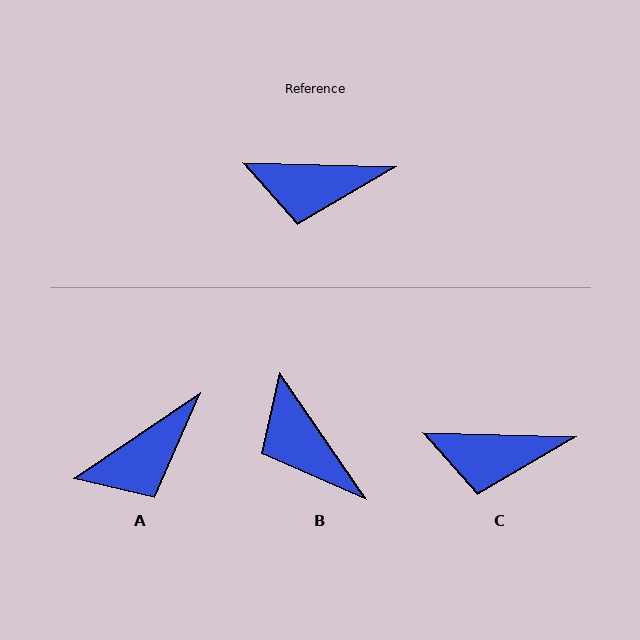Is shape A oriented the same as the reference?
No, it is off by about 36 degrees.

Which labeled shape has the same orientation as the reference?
C.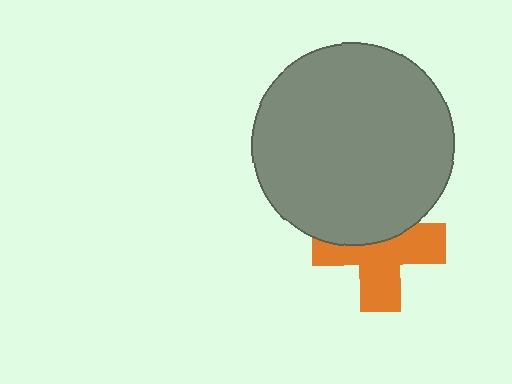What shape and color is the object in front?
The object in front is a gray circle.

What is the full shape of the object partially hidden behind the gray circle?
The partially hidden object is an orange cross.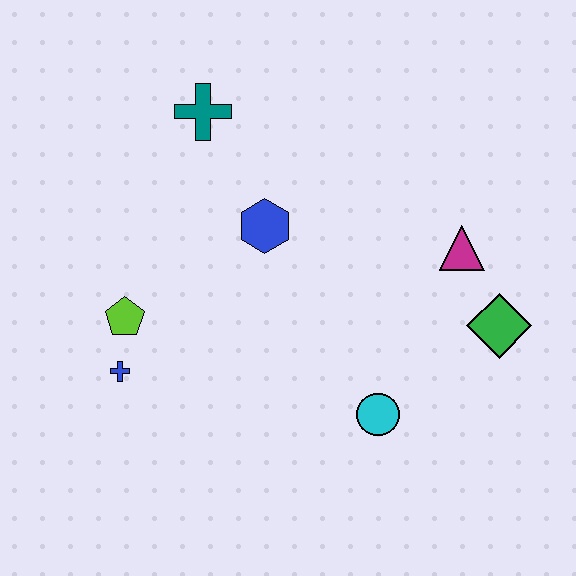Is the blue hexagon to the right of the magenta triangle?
No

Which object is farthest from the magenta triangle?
The blue cross is farthest from the magenta triangle.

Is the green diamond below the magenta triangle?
Yes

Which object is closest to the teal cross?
The blue hexagon is closest to the teal cross.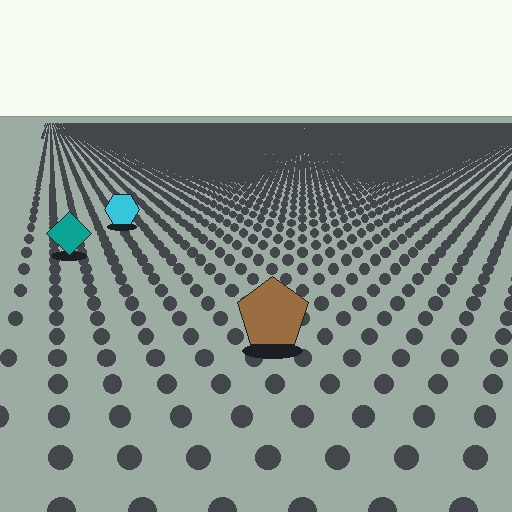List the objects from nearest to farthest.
From nearest to farthest: the brown pentagon, the teal diamond, the cyan hexagon.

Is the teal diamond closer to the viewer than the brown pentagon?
No. The brown pentagon is closer — you can tell from the texture gradient: the ground texture is coarser near it.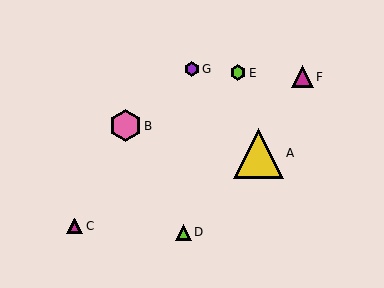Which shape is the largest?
The yellow triangle (labeled A) is the largest.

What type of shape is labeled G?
Shape G is a purple hexagon.